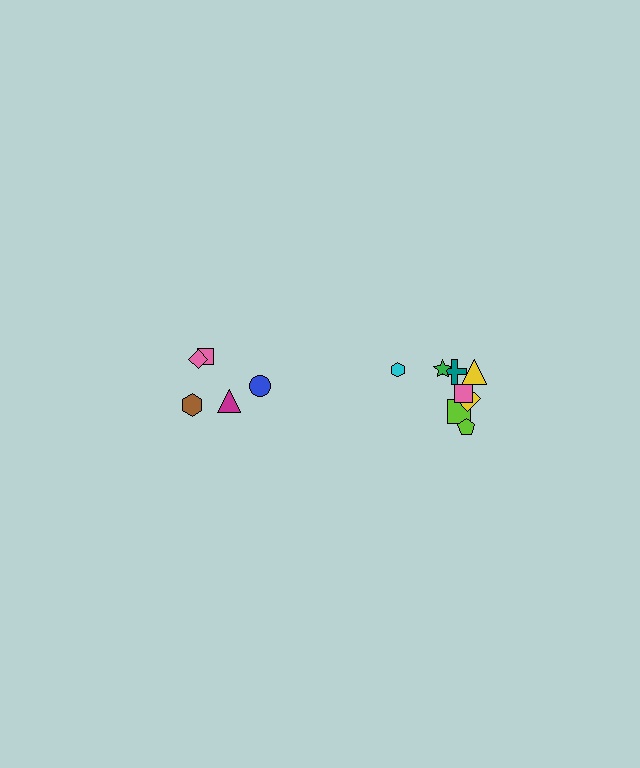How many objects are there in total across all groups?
There are 13 objects.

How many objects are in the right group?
There are 8 objects.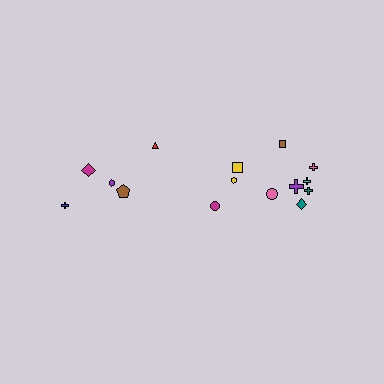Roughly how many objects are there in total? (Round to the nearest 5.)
Roughly 15 objects in total.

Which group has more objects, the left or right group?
The right group.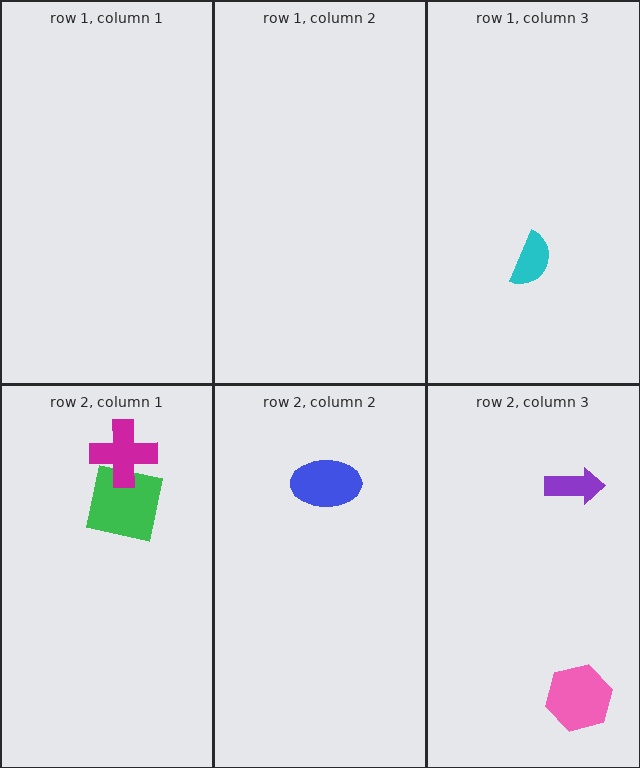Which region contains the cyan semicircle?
The row 1, column 3 region.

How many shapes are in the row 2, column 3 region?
2.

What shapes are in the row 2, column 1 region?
The green square, the magenta cross.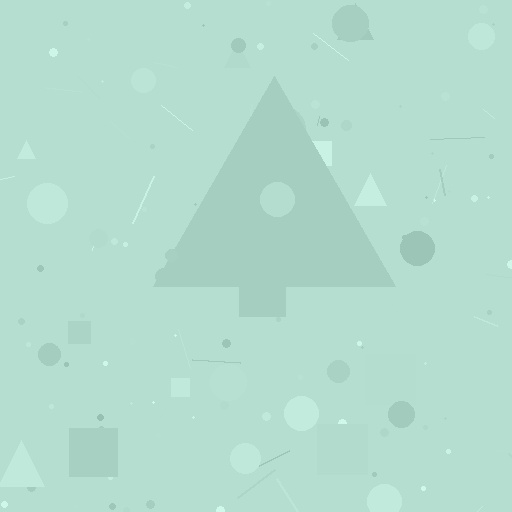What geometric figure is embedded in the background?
A triangle is embedded in the background.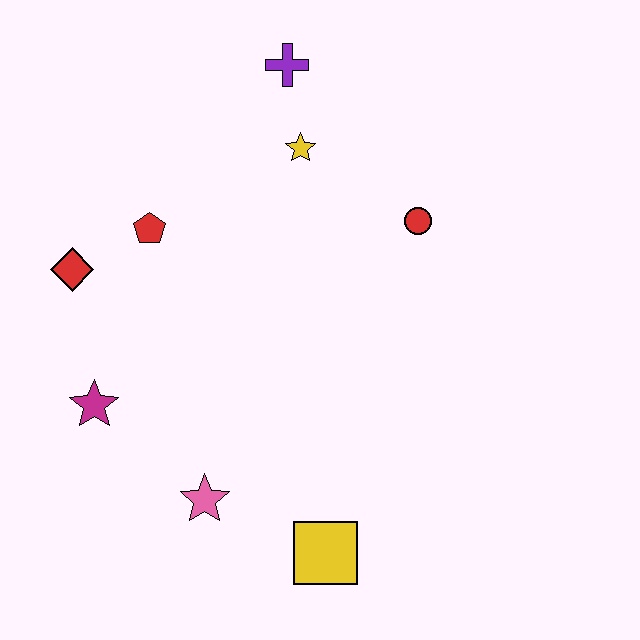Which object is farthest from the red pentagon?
The yellow square is farthest from the red pentagon.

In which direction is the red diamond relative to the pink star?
The red diamond is above the pink star.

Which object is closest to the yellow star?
The purple cross is closest to the yellow star.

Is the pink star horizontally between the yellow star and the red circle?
No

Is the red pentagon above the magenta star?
Yes